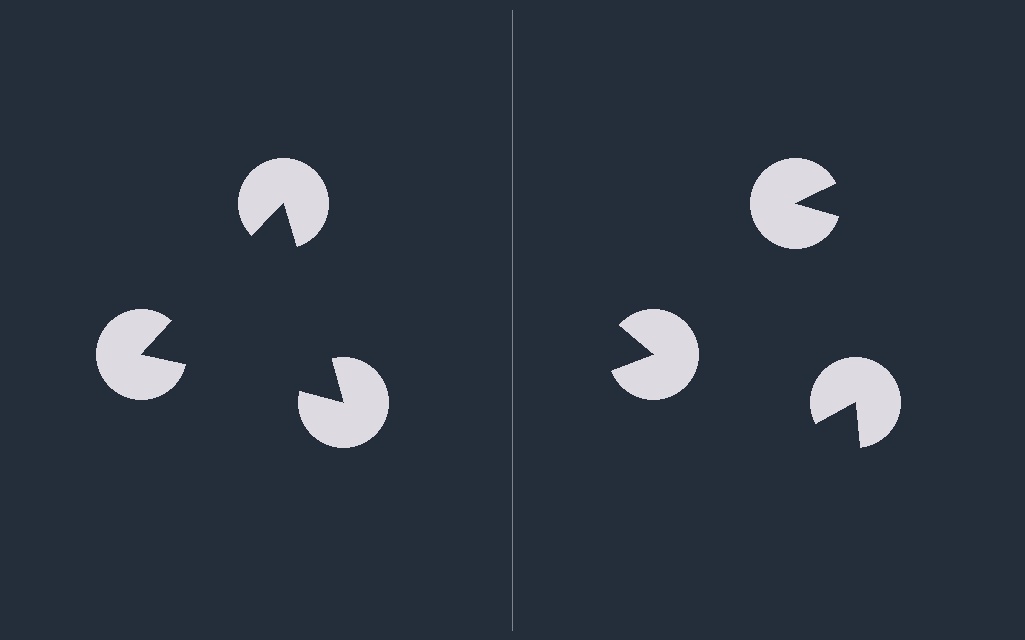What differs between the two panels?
The pac-man discs are positioned identically on both sides; only the wedge orientations differ. On the left they align to a triangle; on the right they are misaligned.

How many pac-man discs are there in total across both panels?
6 — 3 on each side.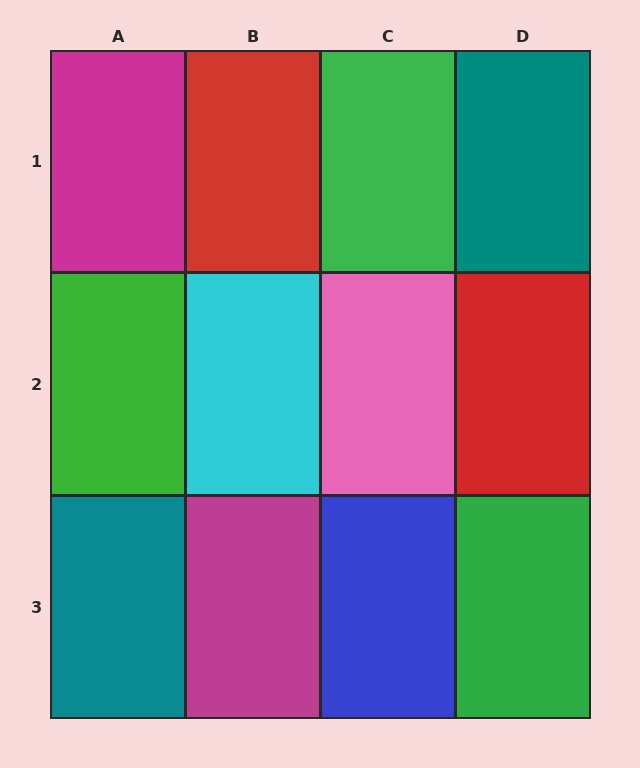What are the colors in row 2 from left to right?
Green, cyan, pink, red.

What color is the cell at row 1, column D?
Teal.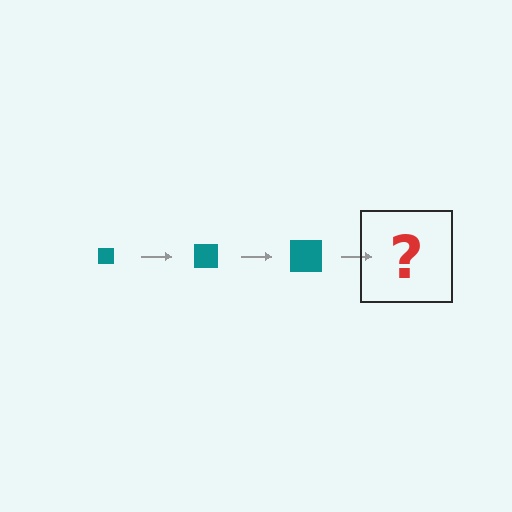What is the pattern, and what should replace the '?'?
The pattern is that the square gets progressively larger each step. The '?' should be a teal square, larger than the previous one.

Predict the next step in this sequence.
The next step is a teal square, larger than the previous one.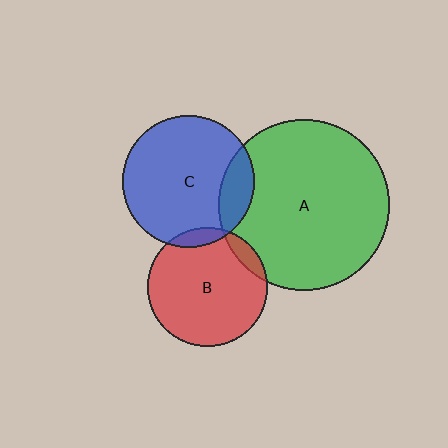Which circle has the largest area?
Circle A (green).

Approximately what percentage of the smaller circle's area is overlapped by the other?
Approximately 10%.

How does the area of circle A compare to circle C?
Approximately 1.7 times.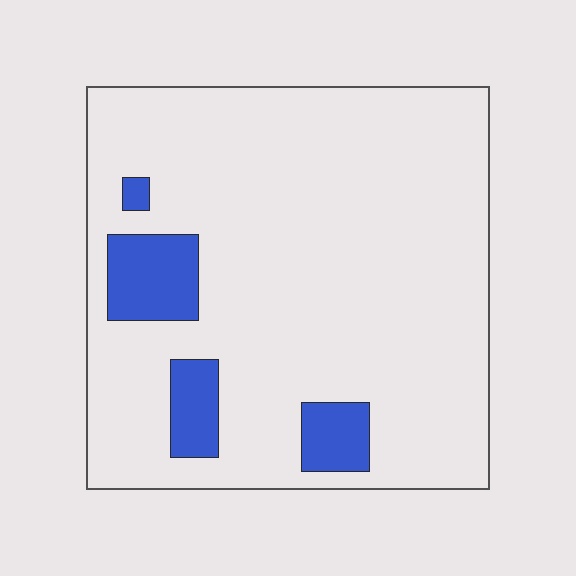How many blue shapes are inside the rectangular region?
4.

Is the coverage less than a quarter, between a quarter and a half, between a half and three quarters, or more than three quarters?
Less than a quarter.